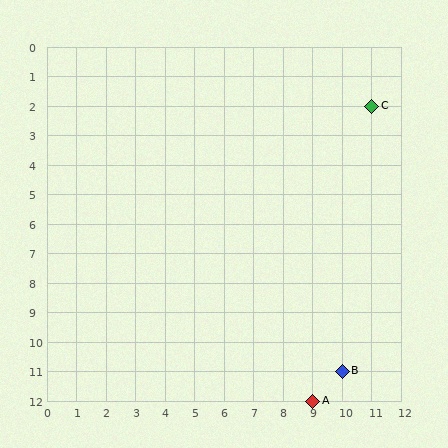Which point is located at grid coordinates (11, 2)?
Point C is at (11, 2).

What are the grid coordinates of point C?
Point C is at grid coordinates (11, 2).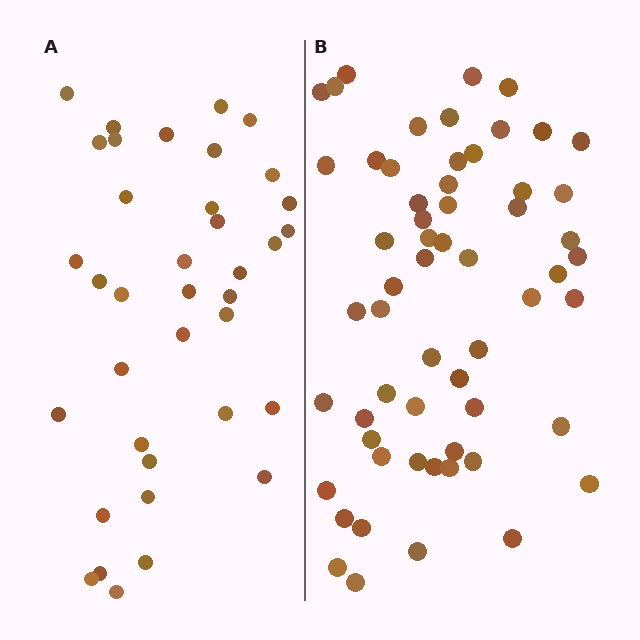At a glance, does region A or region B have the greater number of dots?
Region B (the right region) has more dots.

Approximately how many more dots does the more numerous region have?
Region B has approximately 20 more dots than region A.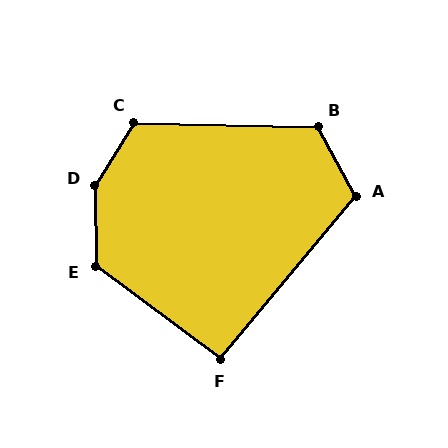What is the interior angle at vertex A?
Approximately 111 degrees (obtuse).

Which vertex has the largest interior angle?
D, at approximately 147 degrees.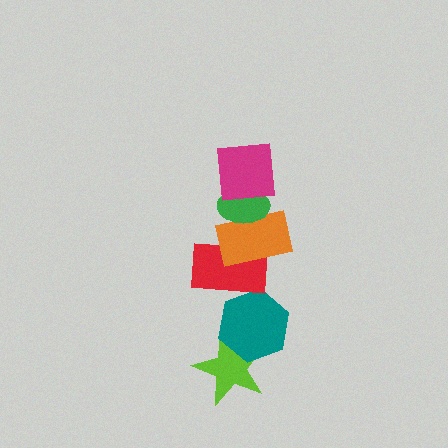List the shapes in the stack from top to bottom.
From top to bottom: the magenta square, the green ellipse, the orange rectangle, the red rectangle, the teal hexagon, the lime star.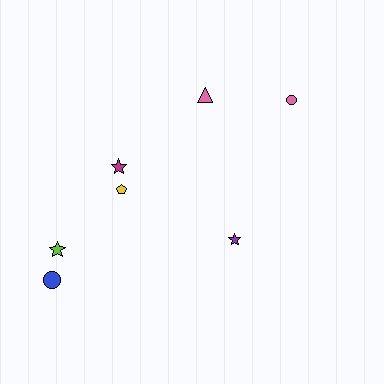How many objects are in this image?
There are 7 objects.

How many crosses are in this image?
There are no crosses.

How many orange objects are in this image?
There are no orange objects.